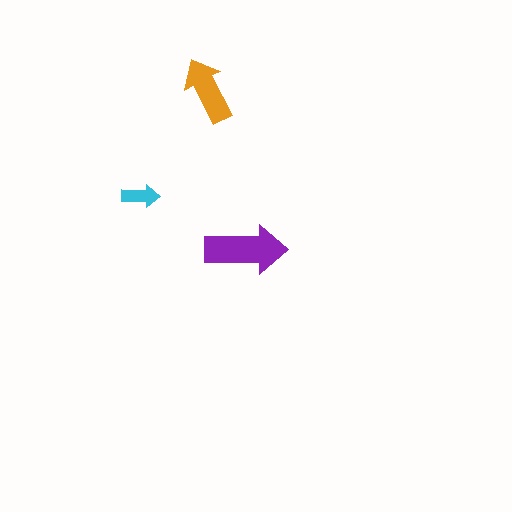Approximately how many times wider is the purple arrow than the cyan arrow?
About 2 times wider.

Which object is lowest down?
The purple arrow is bottommost.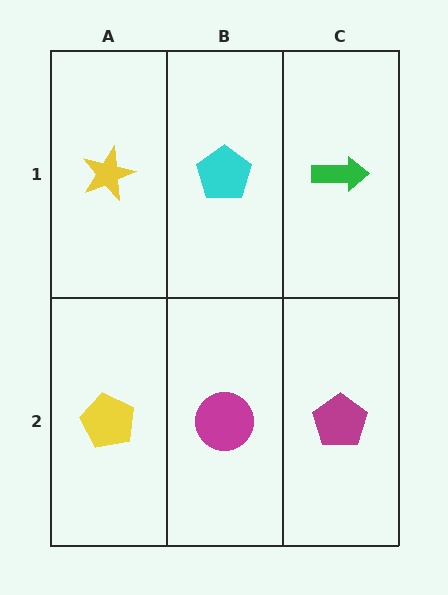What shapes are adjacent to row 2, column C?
A green arrow (row 1, column C), a magenta circle (row 2, column B).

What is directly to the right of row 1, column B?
A green arrow.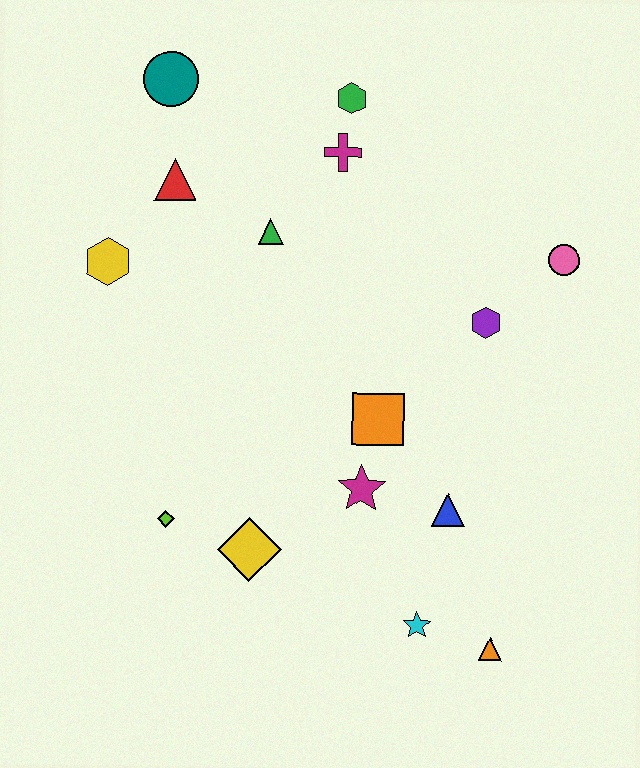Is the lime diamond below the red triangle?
Yes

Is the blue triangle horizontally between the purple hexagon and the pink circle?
No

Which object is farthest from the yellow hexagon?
The orange triangle is farthest from the yellow hexagon.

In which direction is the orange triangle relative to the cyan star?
The orange triangle is to the right of the cyan star.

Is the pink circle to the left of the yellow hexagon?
No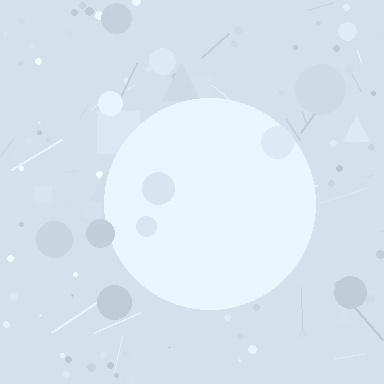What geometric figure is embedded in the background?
A circle is embedded in the background.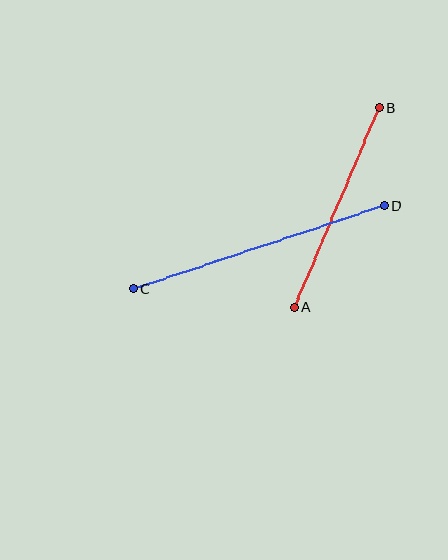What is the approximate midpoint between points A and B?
The midpoint is at approximately (336, 208) pixels.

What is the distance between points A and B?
The distance is approximately 217 pixels.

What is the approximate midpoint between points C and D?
The midpoint is at approximately (259, 247) pixels.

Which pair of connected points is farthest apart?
Points C and D are farthest apart.